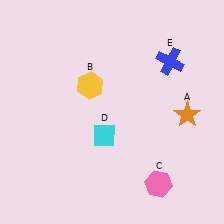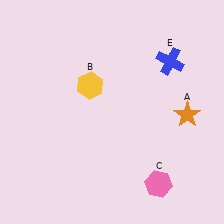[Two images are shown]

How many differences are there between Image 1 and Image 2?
There is 1 difference between the two images.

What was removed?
The cyan diamond (D) was removed in Image 2.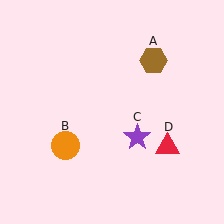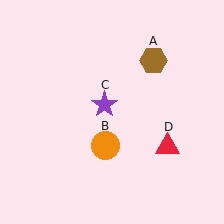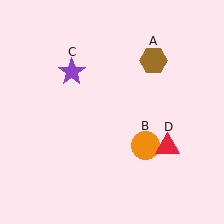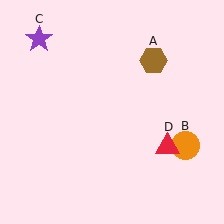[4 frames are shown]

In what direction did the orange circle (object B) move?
The orange circle (object B) moved right.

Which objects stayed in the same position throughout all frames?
Brown hexagon (object A) and red triangle (object D) remained stationary.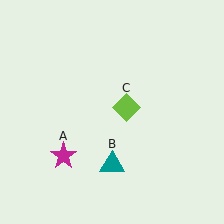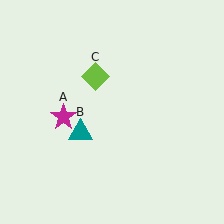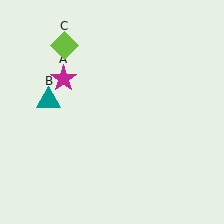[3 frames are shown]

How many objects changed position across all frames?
3 objects changed position: magenta star (object A), teal triangle (object B), lime diamond (object C).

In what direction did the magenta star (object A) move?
The magenta star (object A) moved up.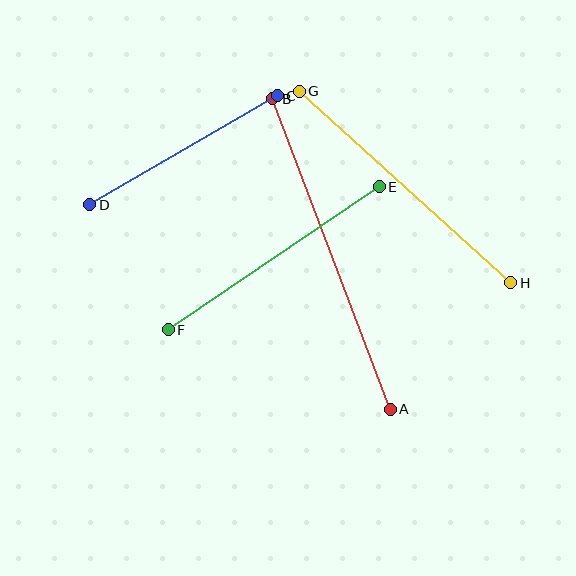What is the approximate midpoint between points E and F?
The midpoint is at approximately (274, 258) pixels.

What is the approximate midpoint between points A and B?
The midpoint is at approximately (331, 254) pixels.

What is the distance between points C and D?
The distance is approximately 217 pixels.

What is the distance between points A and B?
The distance is approximately 332 pixels.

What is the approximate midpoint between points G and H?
The midpoint is at approximately (405, 187) pixels.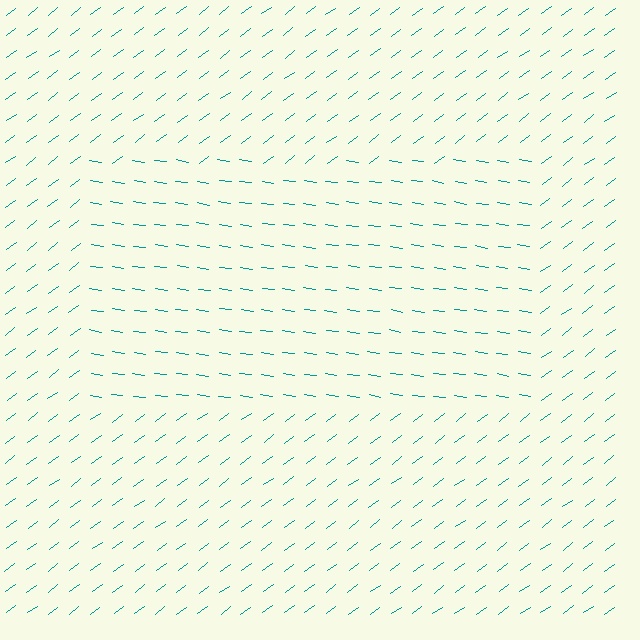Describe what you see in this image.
The image is filled with small teal line segments. A rectangle region in the image has lines oriented differently from the surrounding lines, creating a visible texture boundary.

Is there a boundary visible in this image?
Yes, there is a texture boundary formed by a change in line orientation.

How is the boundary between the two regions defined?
The boundary is defined purely by a change in line orientation (approximately 45 degrees difference). All lines are the same color and thickness.